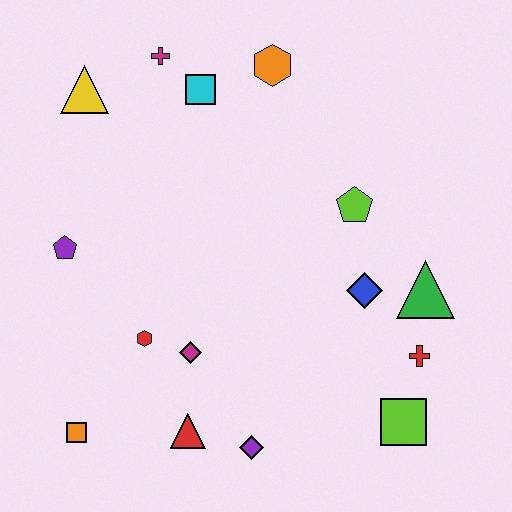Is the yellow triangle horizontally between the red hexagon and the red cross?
No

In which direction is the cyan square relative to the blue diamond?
The cyan square is above the blue diamond.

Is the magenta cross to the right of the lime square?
No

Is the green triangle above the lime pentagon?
No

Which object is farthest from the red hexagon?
The orange hexagon is farthest from the red hexagon.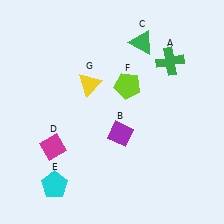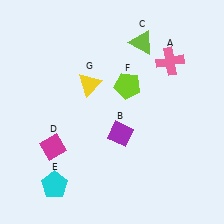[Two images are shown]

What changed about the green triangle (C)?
In Image 1, C is green. In Image 2, it changed to lime.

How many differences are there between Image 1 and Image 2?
There are 2 differences between the two images.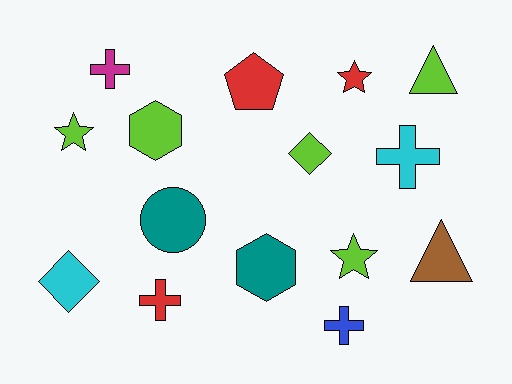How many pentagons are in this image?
There is 1 pentagon.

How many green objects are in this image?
There are no green objects.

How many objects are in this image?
There are 15 objects.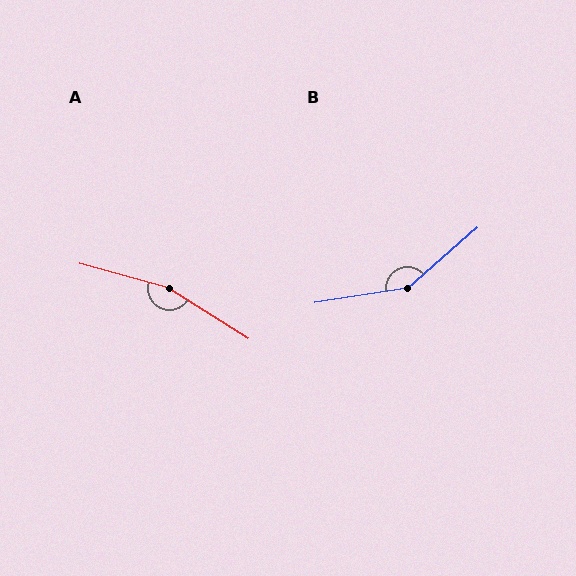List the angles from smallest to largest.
B (147°), A (163°).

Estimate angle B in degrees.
Approximately 147 degrees.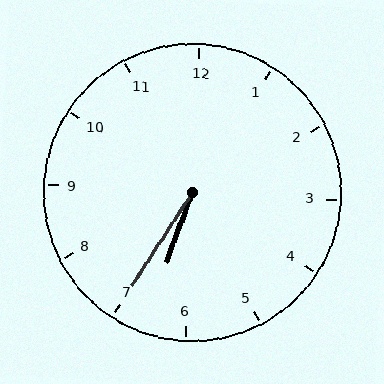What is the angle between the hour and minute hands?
Approximately 12 degrees.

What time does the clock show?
6:35.